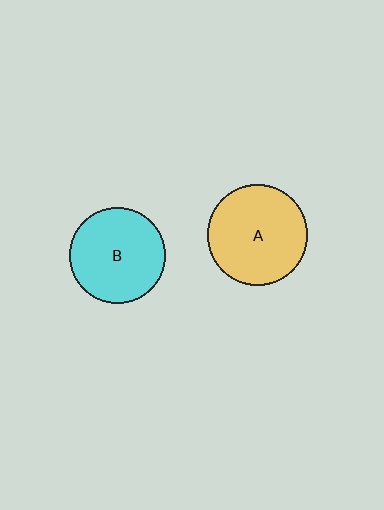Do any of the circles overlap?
No, none of the circles overlap.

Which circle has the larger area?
Circle A (yellow).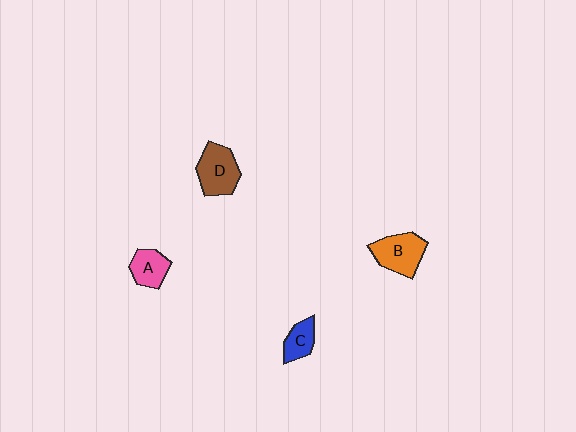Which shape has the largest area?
Shape D (brown).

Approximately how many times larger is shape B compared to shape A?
Approximately 1.4 times.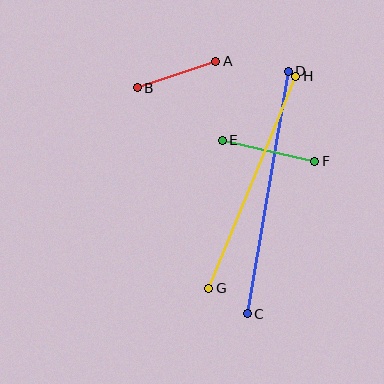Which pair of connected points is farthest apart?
Points C and D are farthest apart.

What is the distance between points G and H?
The distance is approximately 229 pixels.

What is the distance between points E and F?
The distance is approximately 95 pixels.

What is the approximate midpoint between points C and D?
The midpoint is at approximately (268, 193) pixels.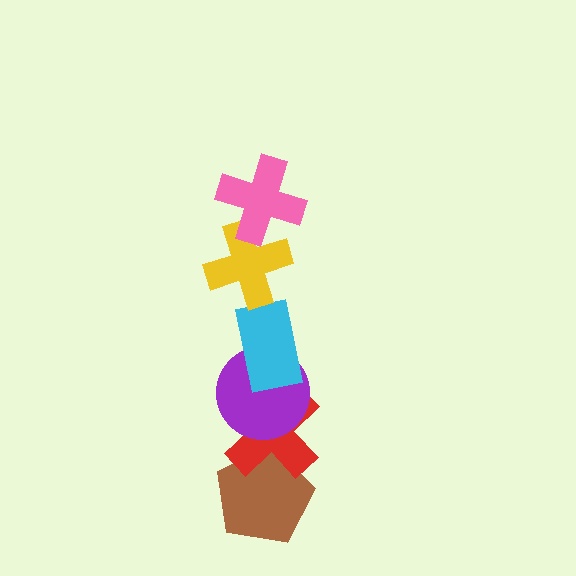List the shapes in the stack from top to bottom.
From top to bottom: the pink cross, the yellow cross, the cyan rectangle, the purple circle, the red cross, the brown pentagon.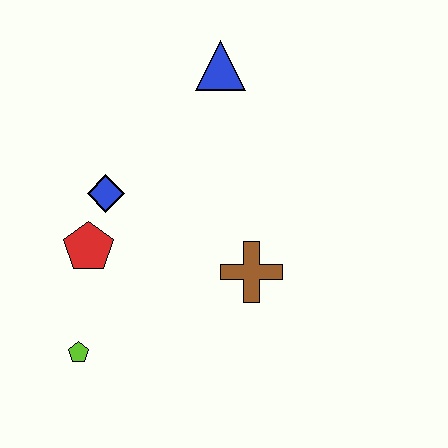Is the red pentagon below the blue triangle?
Yes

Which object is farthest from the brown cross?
The blue triangle is farthest from the brown cross.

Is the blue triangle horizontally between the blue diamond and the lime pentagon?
No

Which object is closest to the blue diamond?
The red pentagon is closest to the blue diamond.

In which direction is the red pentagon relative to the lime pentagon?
The red pentagon is above the lime pentagon.